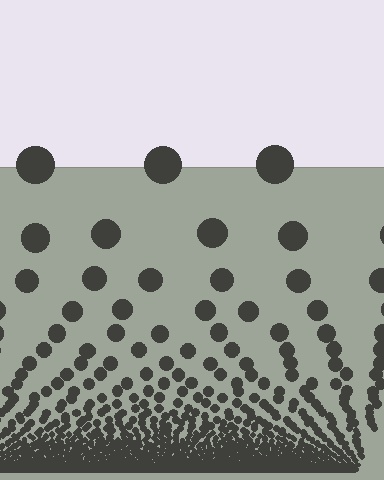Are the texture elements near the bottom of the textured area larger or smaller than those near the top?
Smaller. The gradient is inverted — elements near the bottom are smaller and denser.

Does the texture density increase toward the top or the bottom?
Density increases toward the bottom.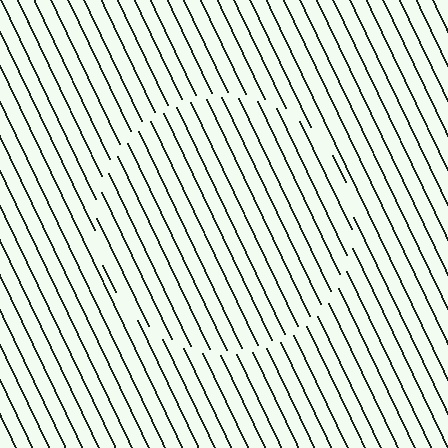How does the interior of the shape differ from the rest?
The interior of the shape contains the same grating, shifted by half a period — the contour is defined by the phase discontinuity where line-ends from the inner and outer gratings abut.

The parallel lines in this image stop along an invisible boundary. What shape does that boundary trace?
An illusory circle. The interior of the shape contains the same grating, shifted by half a period — the contour is defined by the phase discontinuity where line-ends from the inner and outer gratings abut.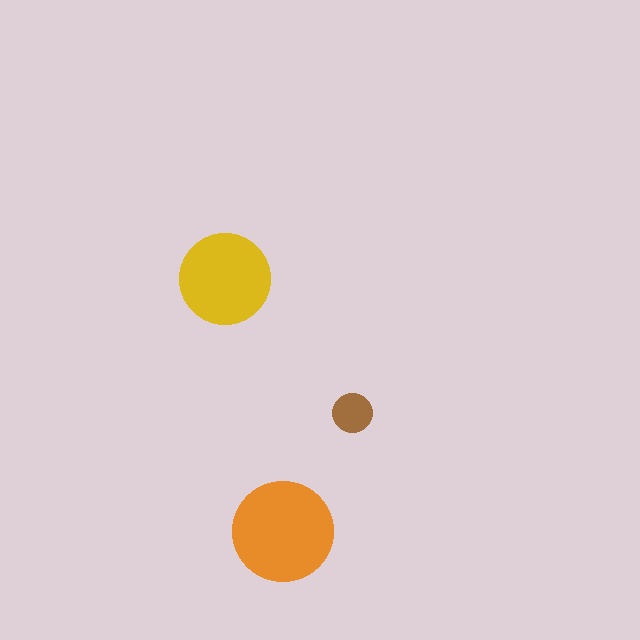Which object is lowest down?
The orange circle is bottommost.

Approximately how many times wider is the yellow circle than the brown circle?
About 2.5 times wider.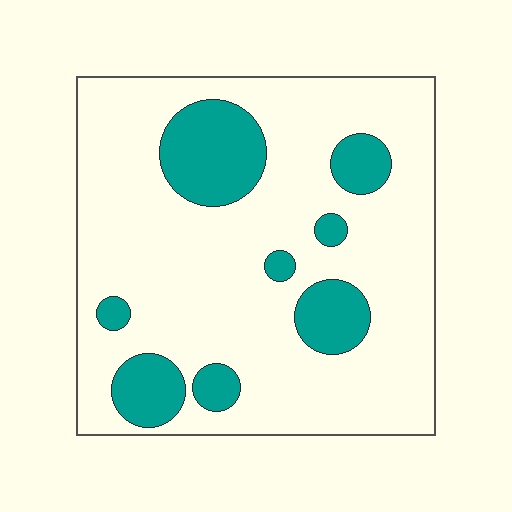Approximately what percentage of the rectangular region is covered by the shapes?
Approximately 20%.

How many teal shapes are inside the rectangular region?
8.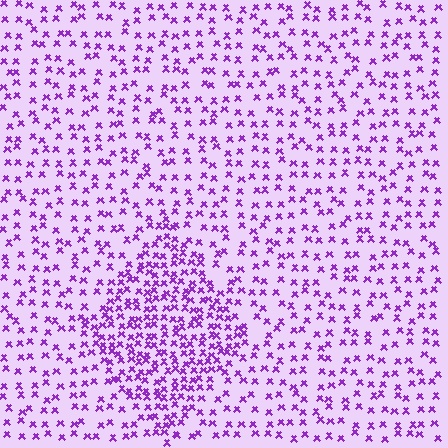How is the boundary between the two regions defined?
The boundary is defined by a change in element density (approximately 2.1x ratio). All elements are the same color, size, and shape.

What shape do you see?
I see a diamond.